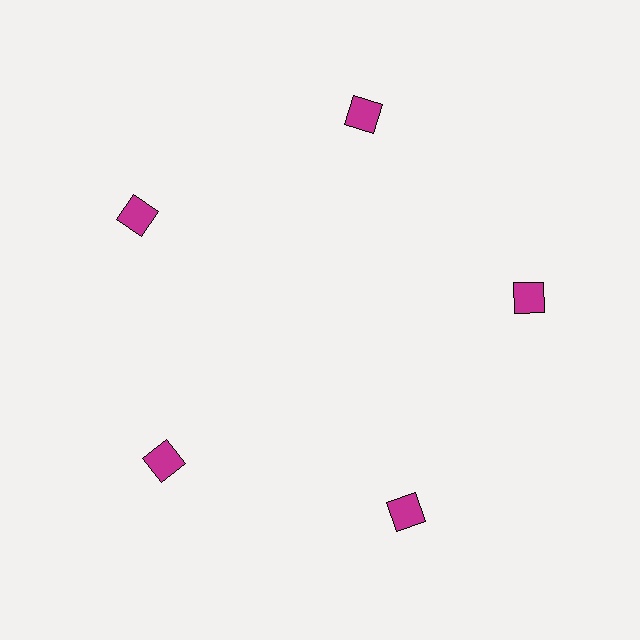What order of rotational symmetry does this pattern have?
This pattern has 5-fold rotational symmetry.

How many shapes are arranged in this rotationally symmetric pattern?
There are 5 shapes, arranged in 5 groups of 1.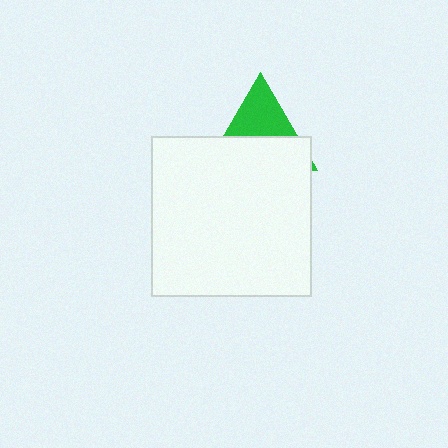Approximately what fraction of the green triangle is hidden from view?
Roughly 58% of the green triangle is hidden behind the white square.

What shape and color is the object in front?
The object in front is a white square.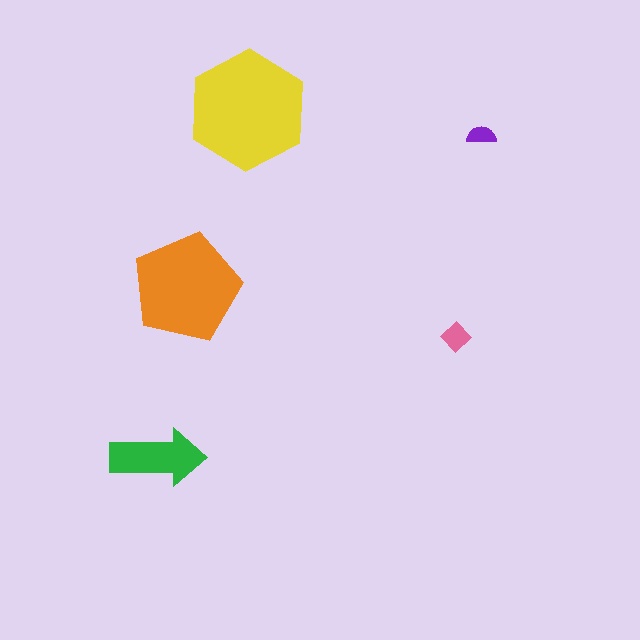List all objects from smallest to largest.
The purple semicircle, the pink diamond, the green arrow, the orange pentagon, the yellow hexagon.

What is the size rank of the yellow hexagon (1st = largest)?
1st.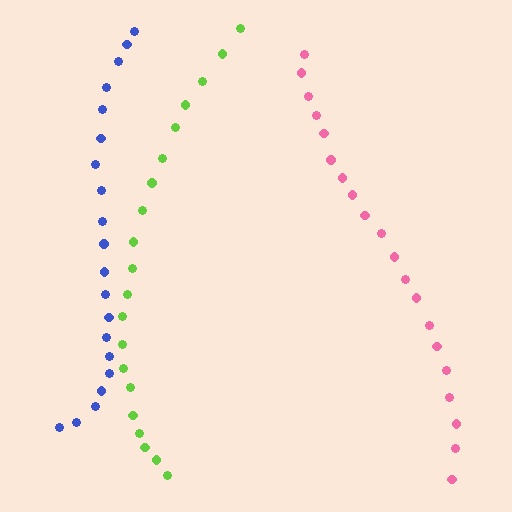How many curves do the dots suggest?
There are 3 distinct paths.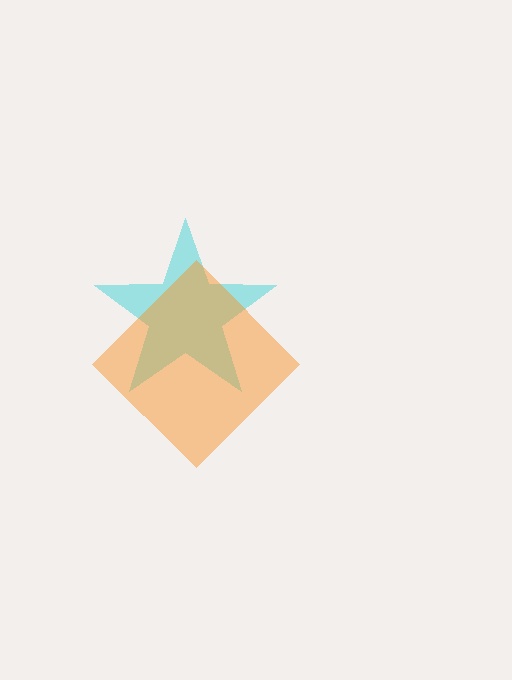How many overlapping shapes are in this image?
There are 2 overlapping shapes in the image.